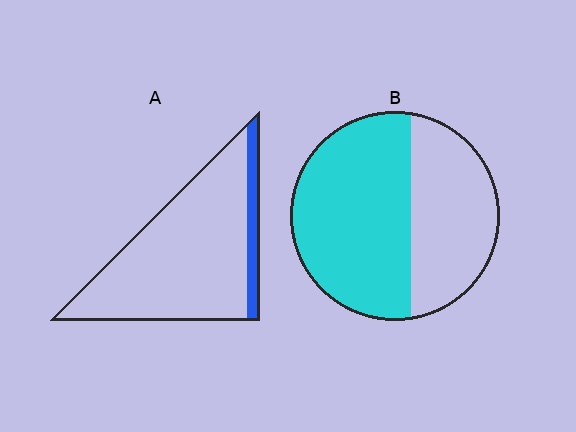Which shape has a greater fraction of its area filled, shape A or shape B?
Shape B.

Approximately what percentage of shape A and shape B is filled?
A is approximately 10% and B is approximately 60%.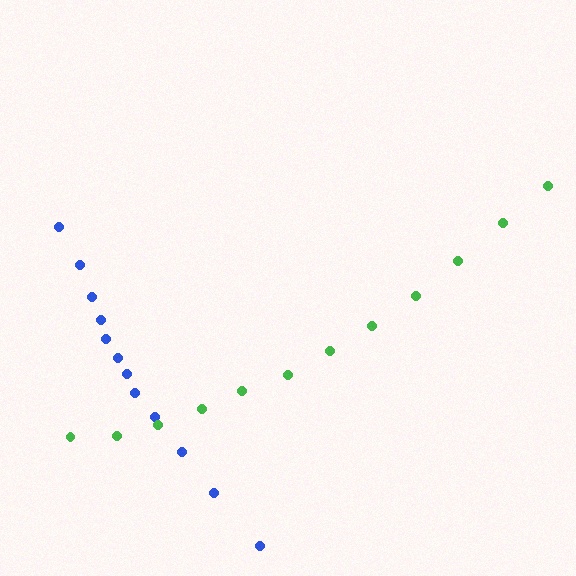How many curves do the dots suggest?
There are 2 distinct paths.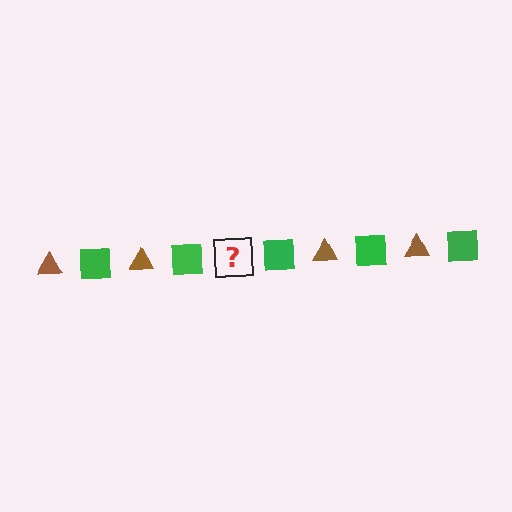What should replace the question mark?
The question mark should be replaced with a brown triangle.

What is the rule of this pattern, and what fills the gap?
The rule is that the pattern alternates between brown triangle and green square. The gap should be filled with a brown triangle.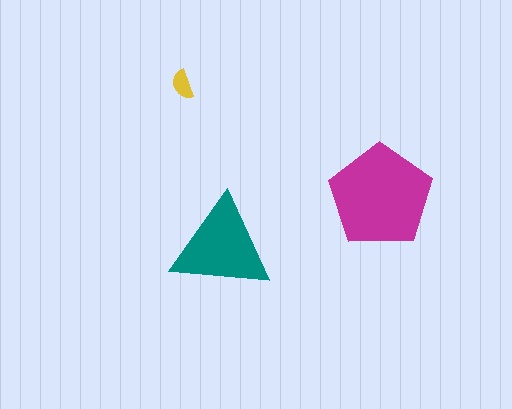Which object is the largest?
The magenta pentagon.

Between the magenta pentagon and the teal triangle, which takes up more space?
The magenta pentagon.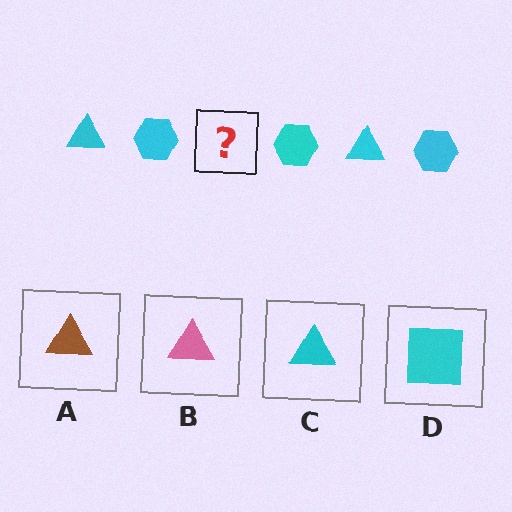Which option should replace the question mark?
Option C.